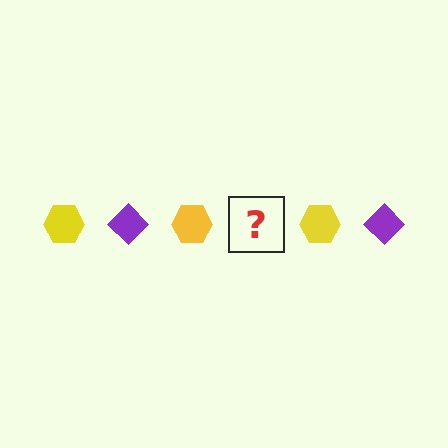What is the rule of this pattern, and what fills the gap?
The rule is that the pattern alternates between yellow hexagon and purple diamond. The gap should be filled with a purple diamond.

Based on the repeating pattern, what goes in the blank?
The blank should be a purple diamond.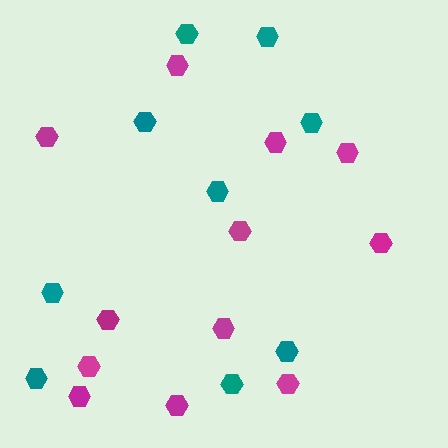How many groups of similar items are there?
There are 2 groups: one group of teal hexagons (9) and one group of magenta hexagons (12).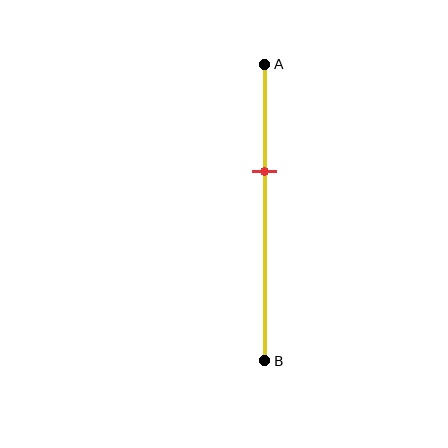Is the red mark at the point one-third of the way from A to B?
Yes, the mark is approximately at the one-third point.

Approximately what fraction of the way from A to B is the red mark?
The red mark is approximately 35% of the way from A to B.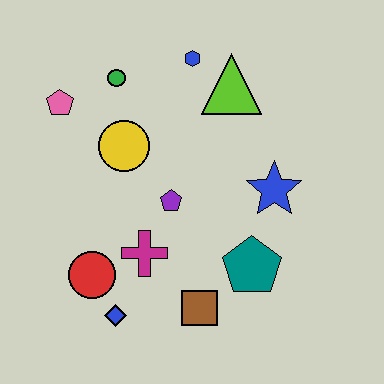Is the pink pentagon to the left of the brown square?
Yes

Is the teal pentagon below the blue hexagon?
Yes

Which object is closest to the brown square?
The teal pentagon is closest to the brown square.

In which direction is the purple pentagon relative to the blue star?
The purple pentagon is to the left of the blue star.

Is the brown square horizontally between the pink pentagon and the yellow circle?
No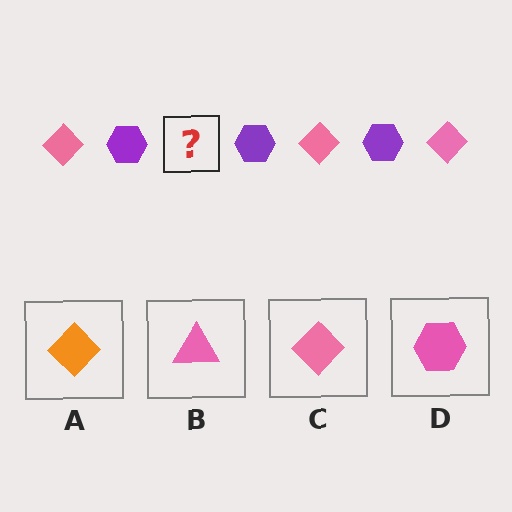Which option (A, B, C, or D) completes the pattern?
C.